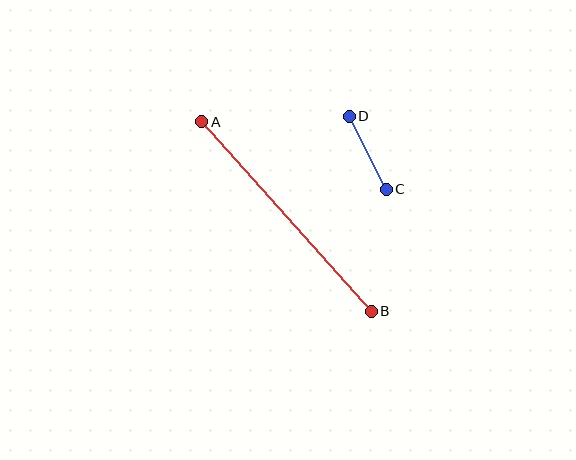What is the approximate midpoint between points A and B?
The midpoint is at approximately (286, 216) pixels.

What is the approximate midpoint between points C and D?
The midpoint is at approximately (368, 153) pixels.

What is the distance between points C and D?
The distance is approximately 82 pixels.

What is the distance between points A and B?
The distance is approximately 254 pixels.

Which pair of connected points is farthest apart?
Points A and B are farthest apart.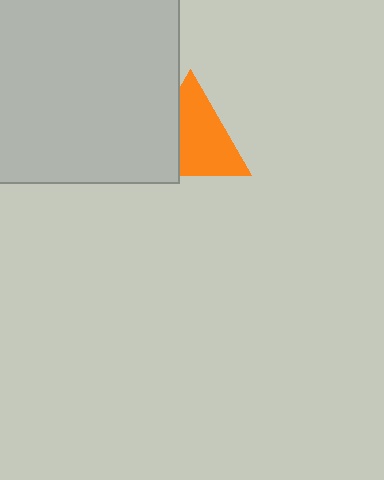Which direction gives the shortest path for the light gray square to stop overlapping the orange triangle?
Moving left gives the shortest separation.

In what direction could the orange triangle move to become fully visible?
The orange triangle could move right. That would shift it out from behind the light gray square entirely.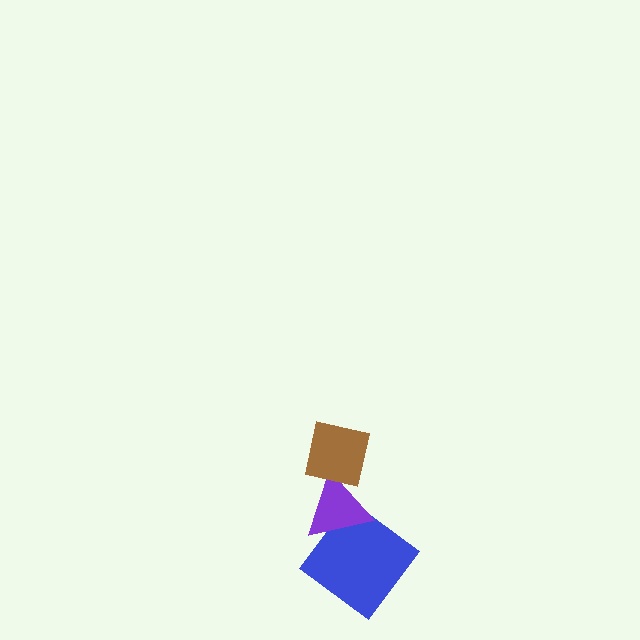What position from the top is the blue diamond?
The blue diamond is 3rd from the top.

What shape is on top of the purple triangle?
The brown square is on top of the purple triangle.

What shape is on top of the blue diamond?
The purple triangle is on top of the blue diamond.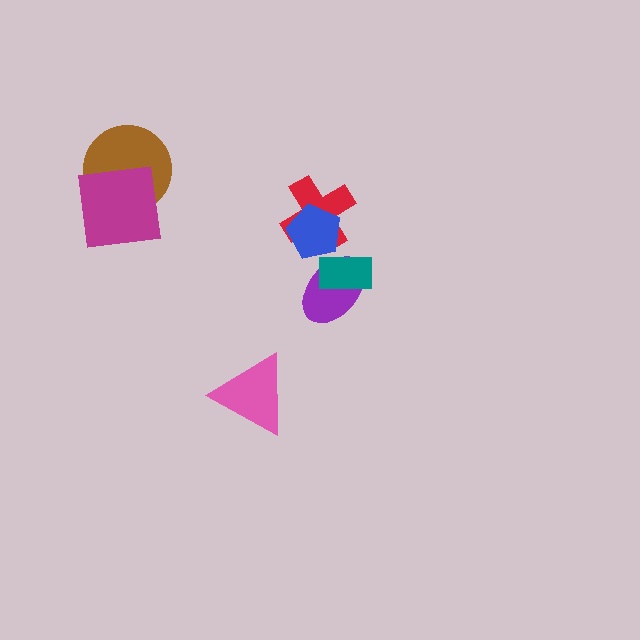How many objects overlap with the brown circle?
1 object overlaps with the brown circle.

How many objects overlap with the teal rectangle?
1 object overlaps with the teal rectangle.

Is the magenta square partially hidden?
No, no other shape covers it.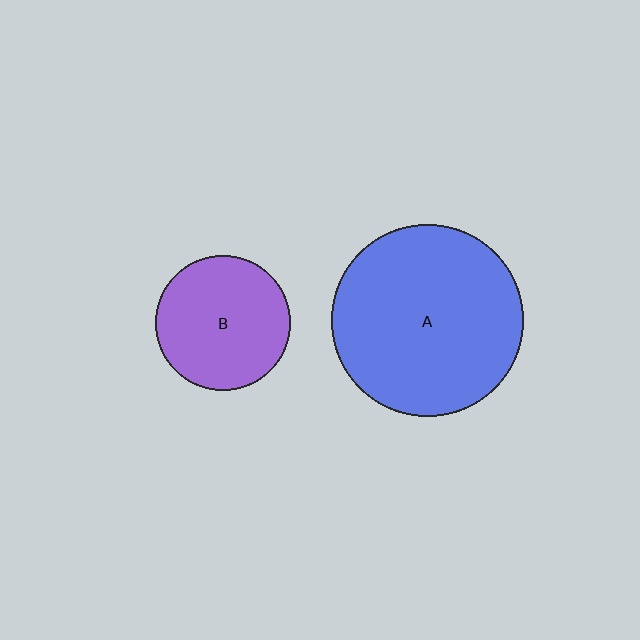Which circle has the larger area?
Circle A (blue).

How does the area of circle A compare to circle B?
Approximately 2.0 times.